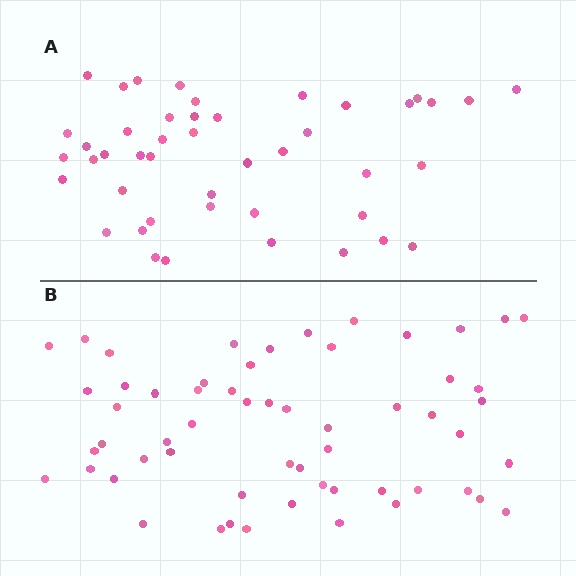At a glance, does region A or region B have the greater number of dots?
Region B (the bottom region) has more dots.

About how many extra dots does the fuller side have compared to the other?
Region B has approximately 15 more dots than region A.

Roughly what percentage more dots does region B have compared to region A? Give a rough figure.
About 30% more.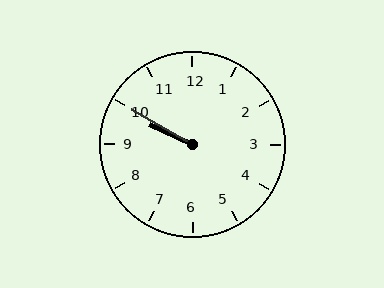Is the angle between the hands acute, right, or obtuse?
It is acute.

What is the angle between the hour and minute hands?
Approximately 5 degrees.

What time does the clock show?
9:50.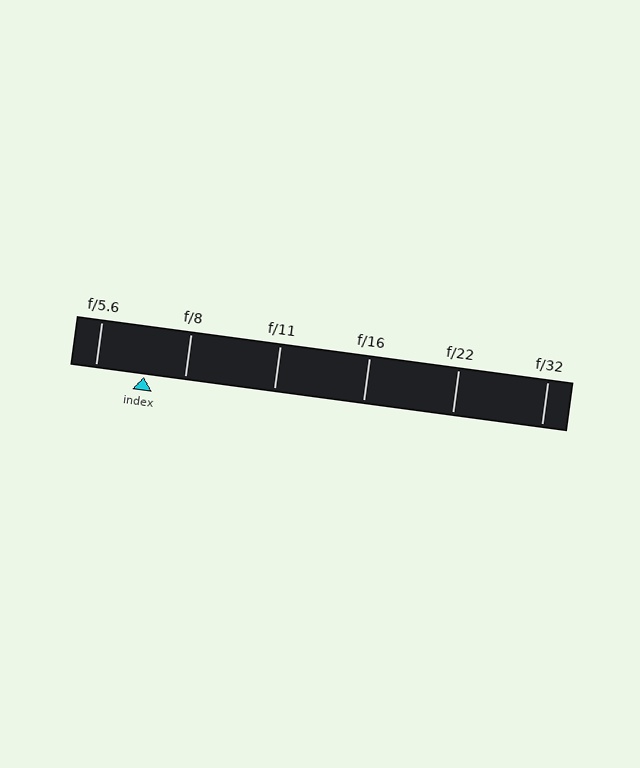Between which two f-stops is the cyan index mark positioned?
The index mark is between f/5.6 and f/8.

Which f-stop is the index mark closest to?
The index mark is closest to f/8.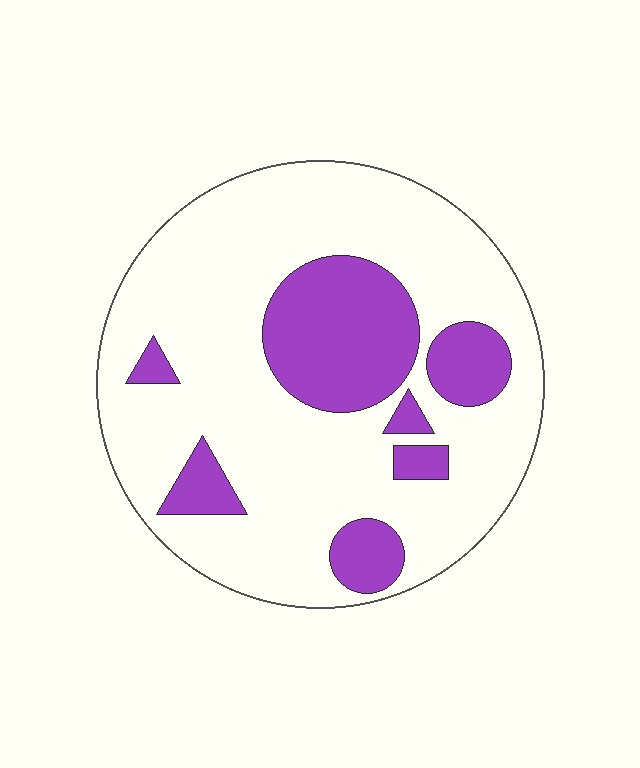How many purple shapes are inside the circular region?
7.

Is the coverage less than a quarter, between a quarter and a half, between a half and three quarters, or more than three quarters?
Less than a quarter.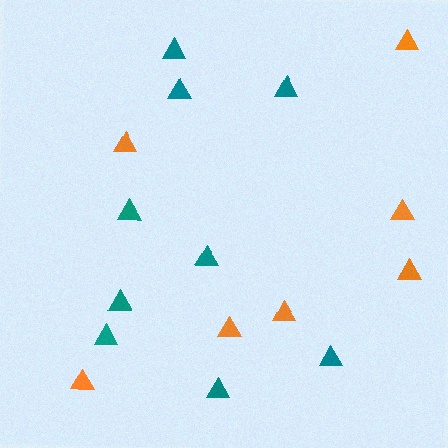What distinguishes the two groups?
There are 2 groups: one group of orange triangles (7) and one group of teal triangles (9).